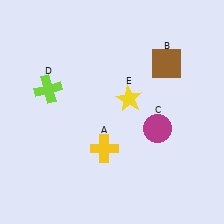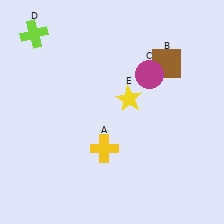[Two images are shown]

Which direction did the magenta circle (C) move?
The magenta circle (C) moved up.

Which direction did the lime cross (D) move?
The lime cross (D) moved up.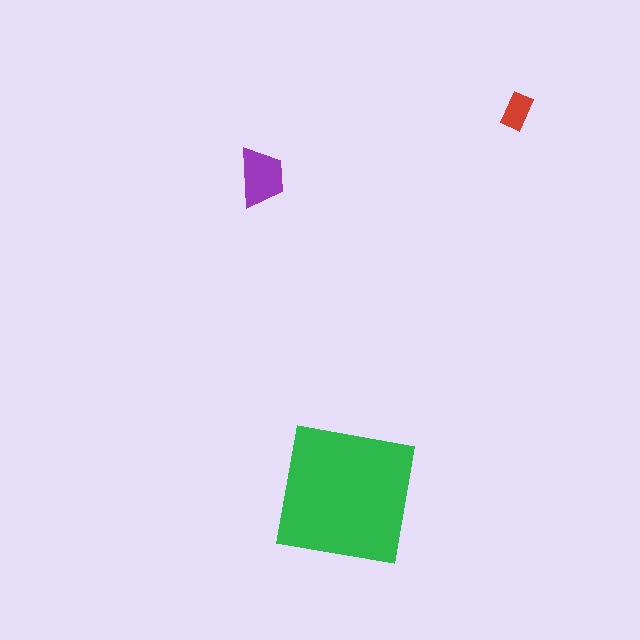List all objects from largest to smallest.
The green square, the purple trapezoid, the red rectangle.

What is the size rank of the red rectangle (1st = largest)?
3rd.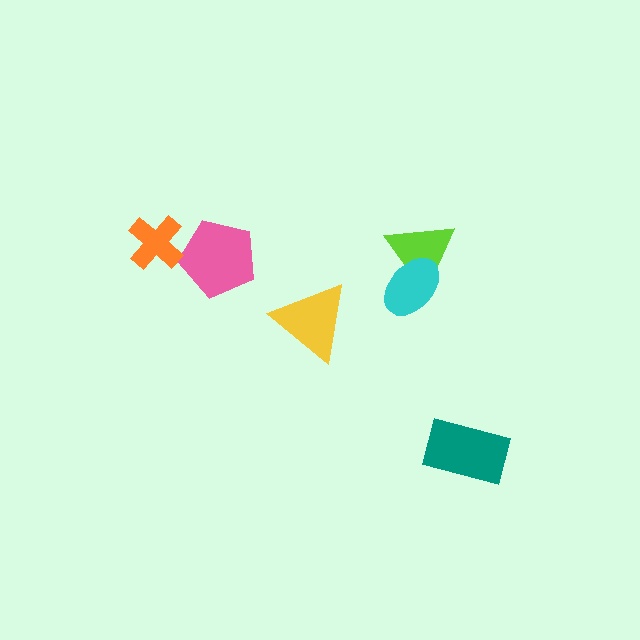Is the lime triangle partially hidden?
Yes, it is partially covered by another shape.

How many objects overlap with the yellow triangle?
0 objects overlap with the yellow triangle.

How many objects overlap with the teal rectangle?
0 objects overlap with the teal rectangle.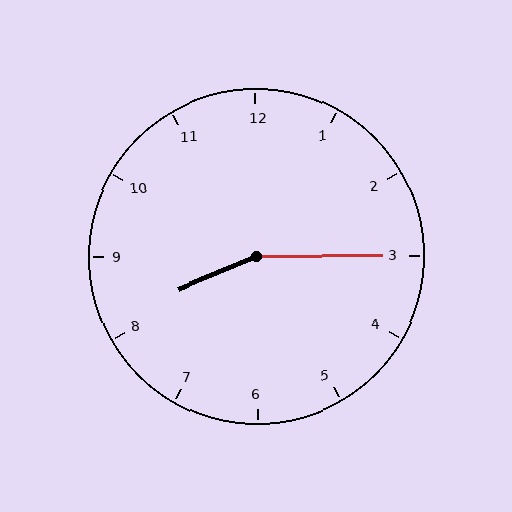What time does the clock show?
8:15.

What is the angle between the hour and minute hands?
Approximately 158 degrees.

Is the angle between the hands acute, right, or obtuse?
It is obtuse.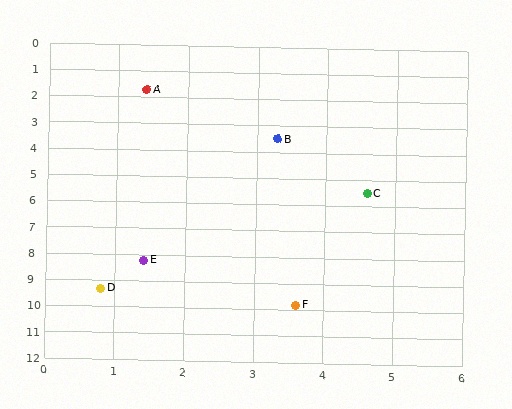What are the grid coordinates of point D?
Point D is at approximately (0.8, 9.3).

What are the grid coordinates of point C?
Point C is at approximately (4.6, 5.5).